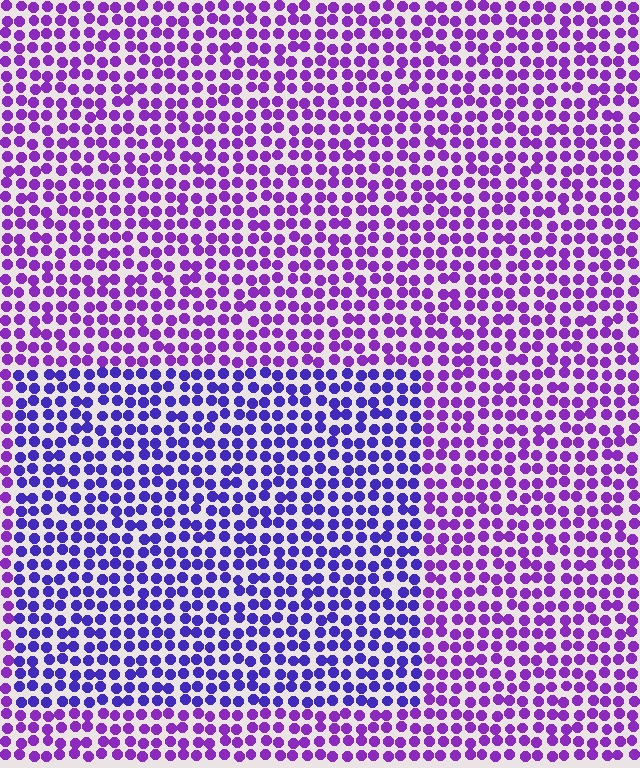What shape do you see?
I see a rectangle.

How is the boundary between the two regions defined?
The boundary is defined purely by a slight shift in hue (about 30 degrees). Spacing, size, and orientation are identical on both sides.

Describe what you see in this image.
The image is filled with small purple elements in a uniform arrangement. A rectangle-shaped region is visible where the elements are tinted to a slightly different hue, forming a subtle color boundary.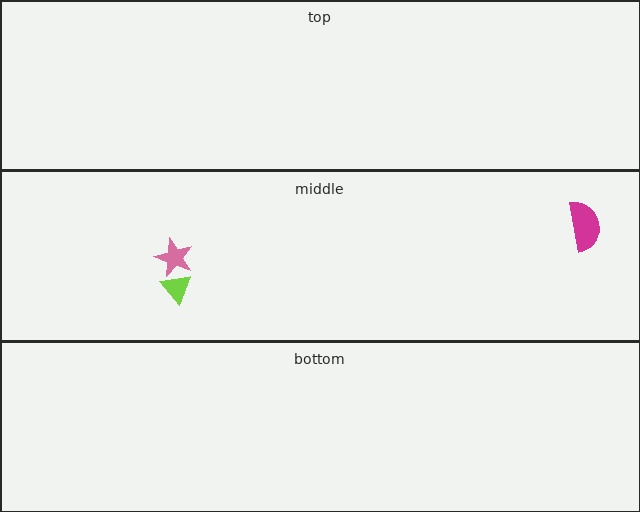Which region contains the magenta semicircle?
The middle region.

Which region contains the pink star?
The middle region.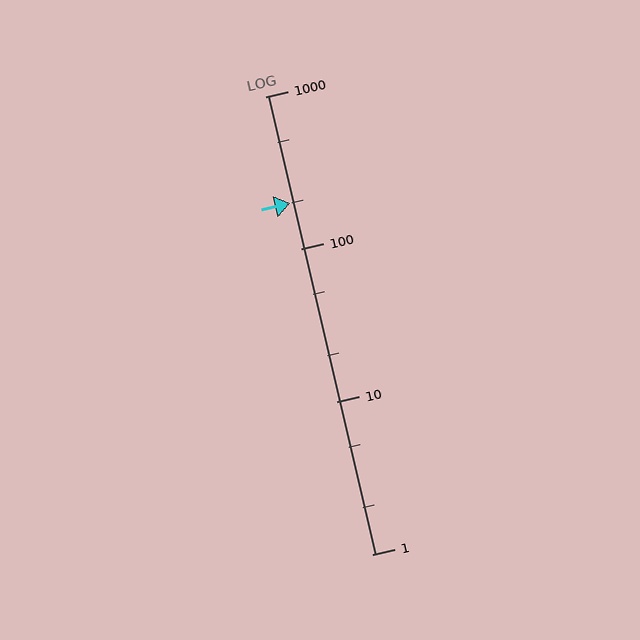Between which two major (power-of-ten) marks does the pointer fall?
The pointer is between 100 and 1000.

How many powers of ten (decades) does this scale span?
The scale spans 3 decades, from 1 to 1000.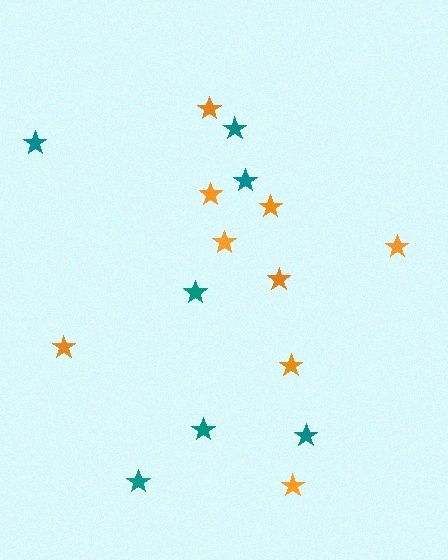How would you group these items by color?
There are 2 groups: one group of orange stars (9) and one group of teal stars (7).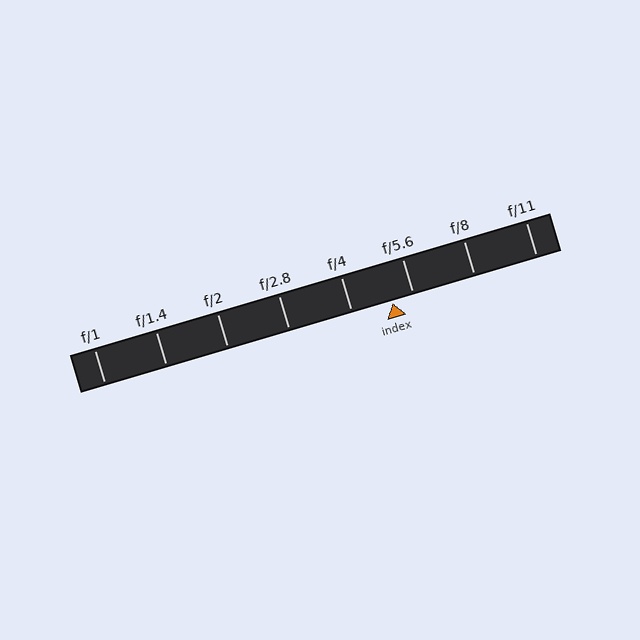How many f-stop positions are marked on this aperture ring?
There are 8 f-stop positions marked.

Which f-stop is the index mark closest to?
The index mark is closest to f/5.6.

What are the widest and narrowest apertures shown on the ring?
The widest aperture shown is f/1 and the narrowest is f/11.